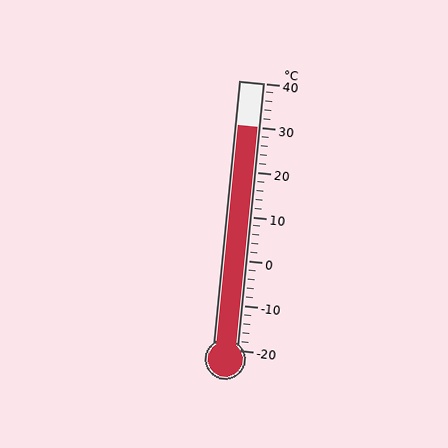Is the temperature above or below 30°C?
The temperature is at 30°C.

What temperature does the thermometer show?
The thermometer shows approximately 30°C.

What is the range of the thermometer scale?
The thermometer scale ranges from -20°C to 40°C.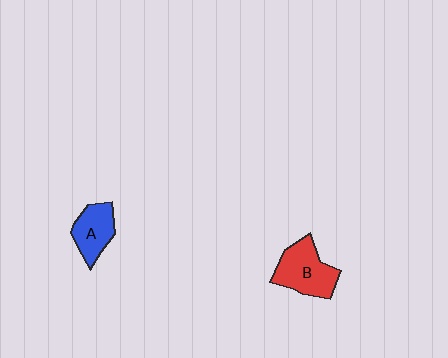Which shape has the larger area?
Shape B (red).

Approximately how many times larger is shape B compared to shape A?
Approximately 1.4 times.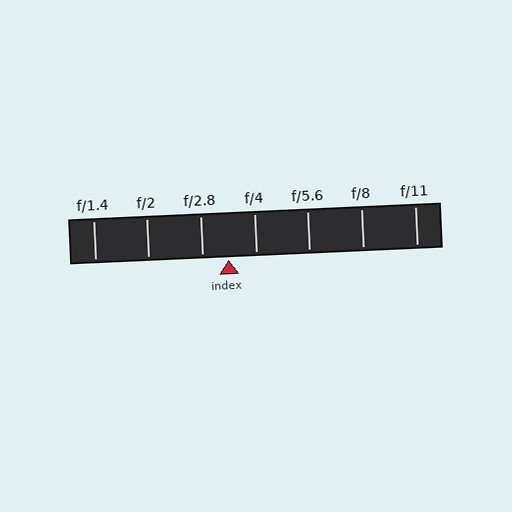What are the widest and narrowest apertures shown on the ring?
The widest aperture shown is f/1.4 and the narrowest is f/11.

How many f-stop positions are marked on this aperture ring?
There are 7 f-stop positions marked.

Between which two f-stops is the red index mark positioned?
The index mark is between f/2.8 and f/4.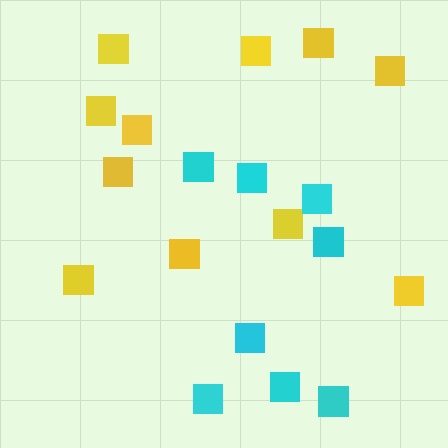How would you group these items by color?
There are 2 groups: one group of yellow squares (11) and one group of cyan squares (8).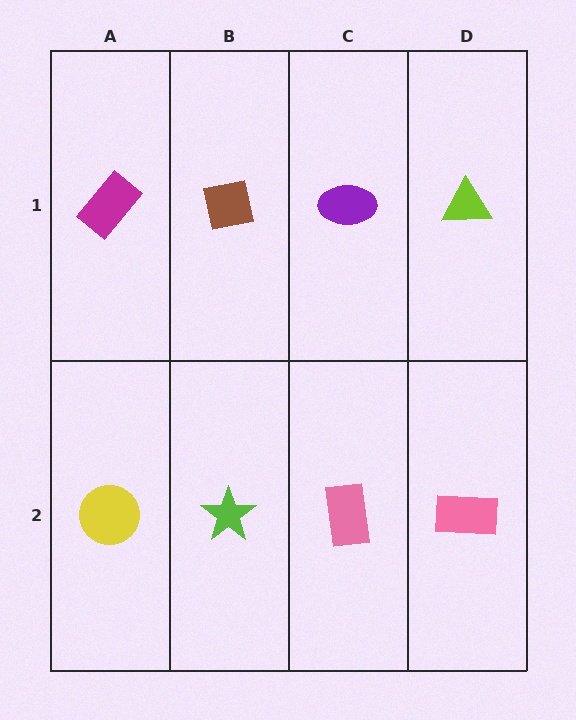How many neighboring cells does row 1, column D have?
2.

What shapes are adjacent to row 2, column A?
A magenta rectangle (row 1, column A), a lime star (row 2, column B).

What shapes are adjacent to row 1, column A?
A yellow circle (row 2, column A), a brown square (row 1, column B).